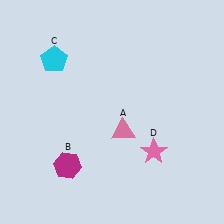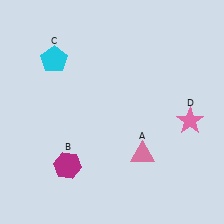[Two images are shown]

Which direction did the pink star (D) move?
The pink star (D) moved right.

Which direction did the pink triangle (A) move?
The pink triangle (A) moved down.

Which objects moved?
The objects that moved are: the pink triangle (A), the pink star (D).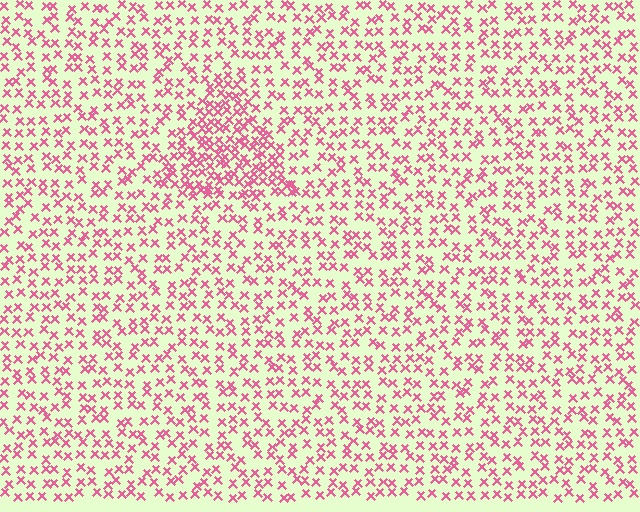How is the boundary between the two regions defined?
The boundary is defined by a change in element density (approximately 2.0x ratio). All elements are the same color, size, and shape.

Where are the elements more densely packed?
The elements are more densely packed inside the triangle boundary.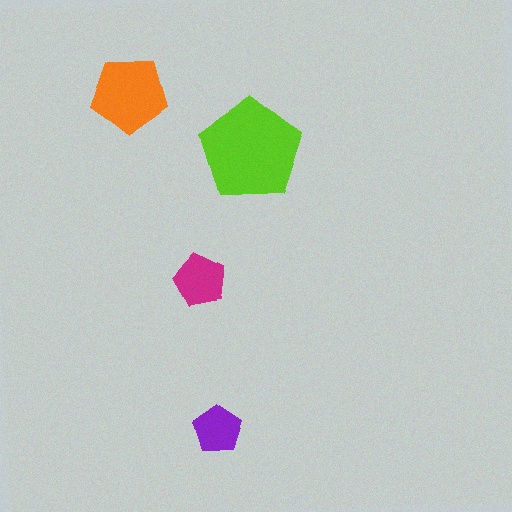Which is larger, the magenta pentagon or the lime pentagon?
The lime one.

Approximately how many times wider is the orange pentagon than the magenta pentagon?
About 1.5 times wider.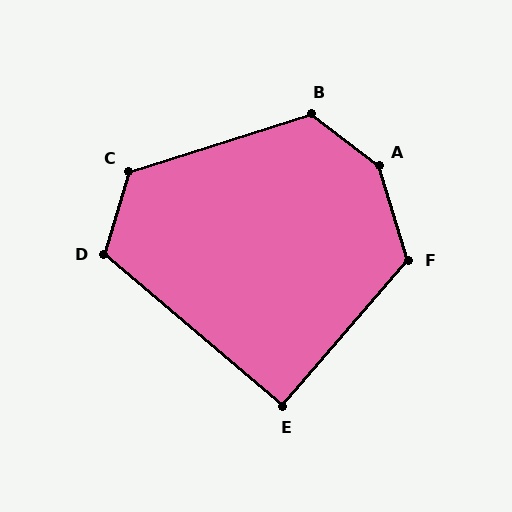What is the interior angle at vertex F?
Approximately 122 degrees (obtuse).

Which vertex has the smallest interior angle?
E, at approximately 91 degrees.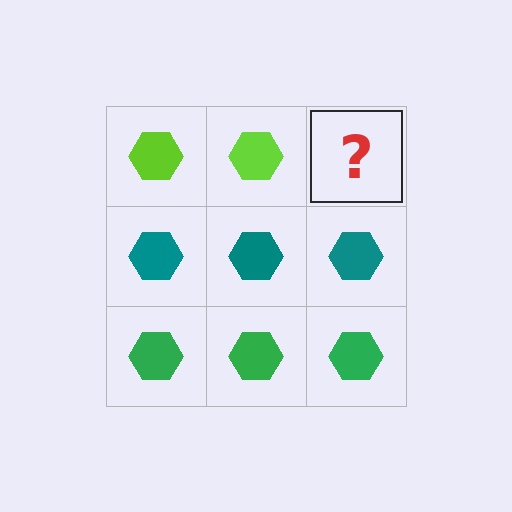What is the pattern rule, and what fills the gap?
The rule is that each row has a consistent color. The gap should be filled with a lime hexagon.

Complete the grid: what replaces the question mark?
The question mark should be replaced with a lime hexagon.